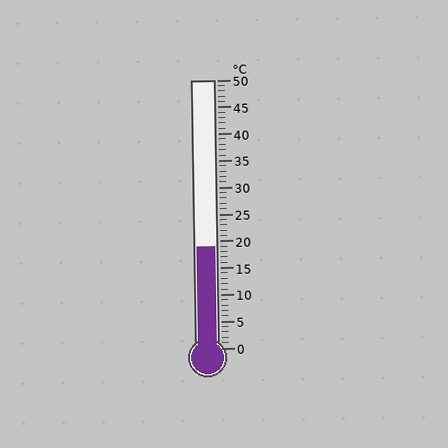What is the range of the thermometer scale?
The thermometer scale ranges from 0°C to 50°C.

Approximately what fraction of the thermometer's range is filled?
The thermometer is filled to approximately 40% of its range.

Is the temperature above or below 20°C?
The temperature is below 20°C.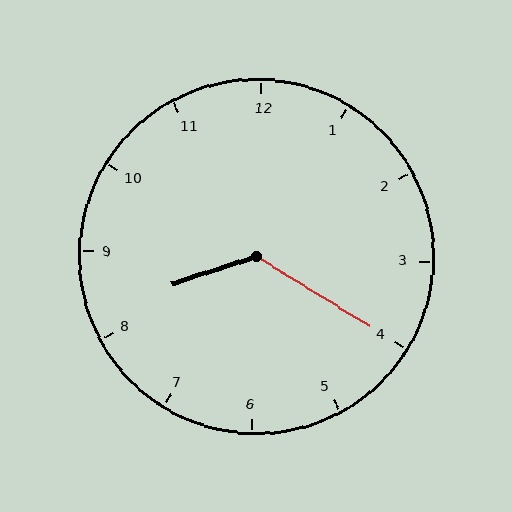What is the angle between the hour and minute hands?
Approximately 130 degrees.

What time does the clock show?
8:20.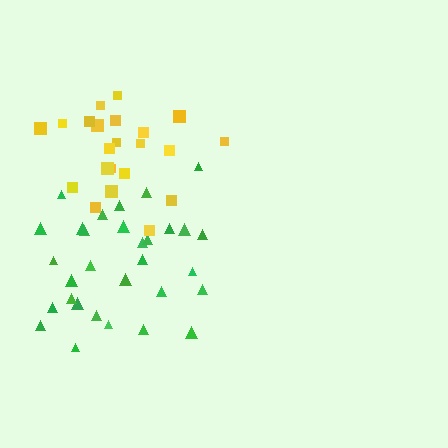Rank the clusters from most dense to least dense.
yellow, green.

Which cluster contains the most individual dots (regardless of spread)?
Green (31).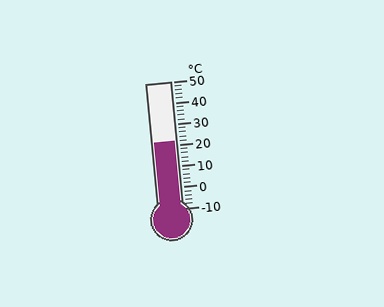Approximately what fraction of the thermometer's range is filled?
The thermometer is filled to approximately 55% of its range.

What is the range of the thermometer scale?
The thermometer scale ranges from -10°C to 50°C.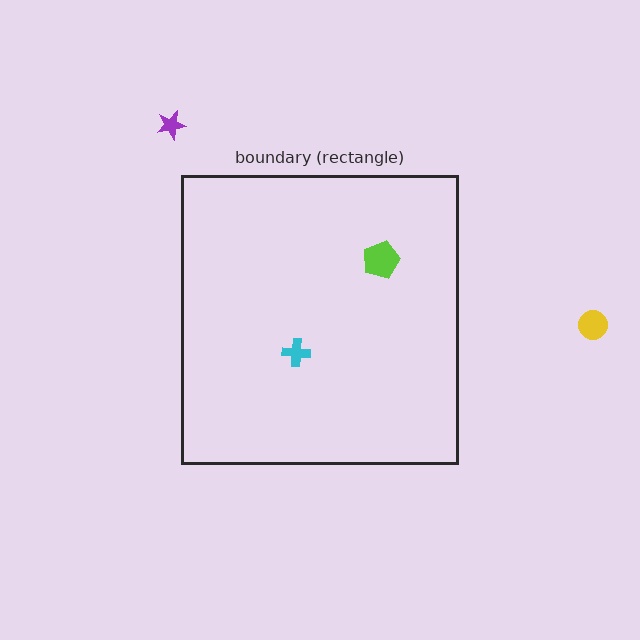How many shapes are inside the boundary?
2 inside, 2 outside.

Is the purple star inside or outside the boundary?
Outside.